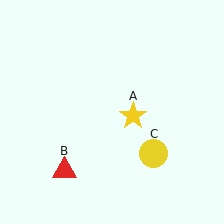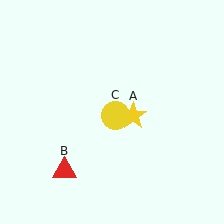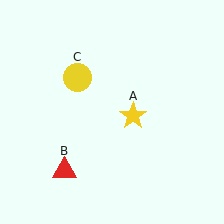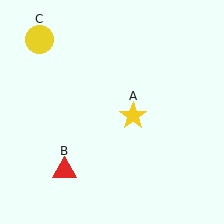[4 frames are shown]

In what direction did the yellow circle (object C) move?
The yellow circle (object C) moved up and to the left.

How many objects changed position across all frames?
1 object changed position: yellow circle (object C).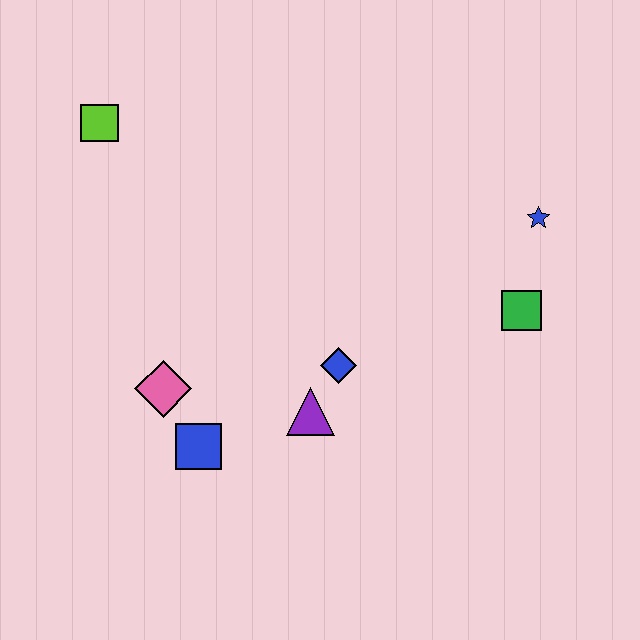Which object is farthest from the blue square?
The blue star is farthest from the blue square.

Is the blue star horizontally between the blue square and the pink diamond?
No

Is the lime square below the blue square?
No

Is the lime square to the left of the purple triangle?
Yes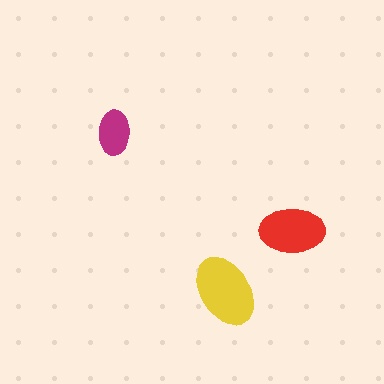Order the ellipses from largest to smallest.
the yellow one, the red one, the magenta one.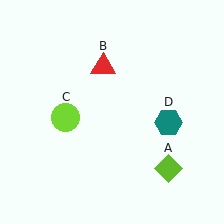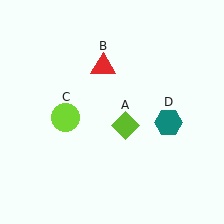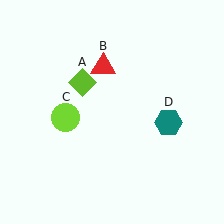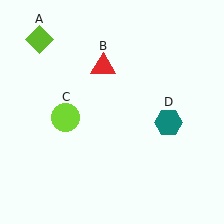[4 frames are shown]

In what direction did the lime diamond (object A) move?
The lime diamond (object A) moved up and to the left.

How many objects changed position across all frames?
1 object changed position: lime diamond (object A).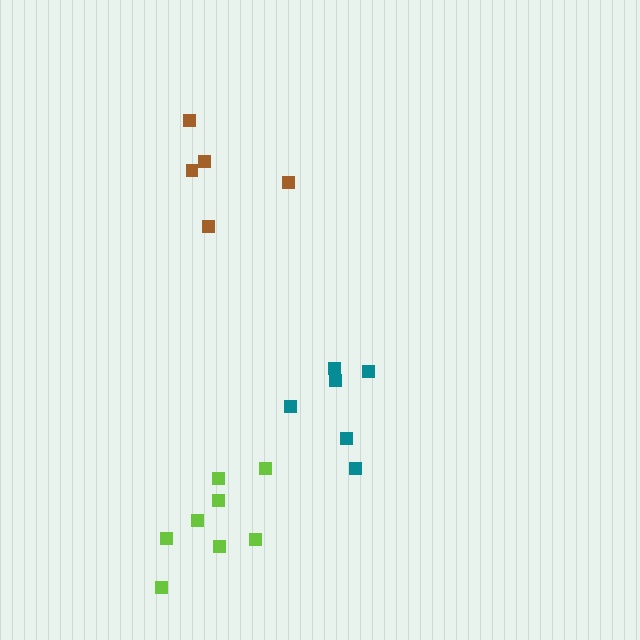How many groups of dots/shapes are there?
There are 3 groups.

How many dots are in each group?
Group 1: 5 dots, Group 2: 6 dots, Group 3: 8 dots (19 total).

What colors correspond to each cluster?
The clusters are colored: brown, teal, lime.